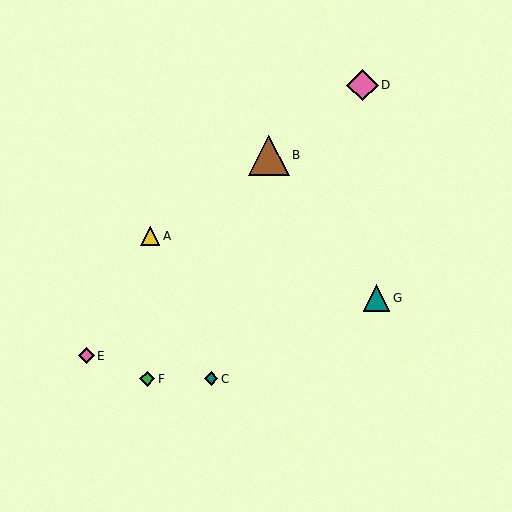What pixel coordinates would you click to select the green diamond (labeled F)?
Click at (147, 379) to select the green diamond F.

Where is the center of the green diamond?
The center of the green diamond is at (147, 379).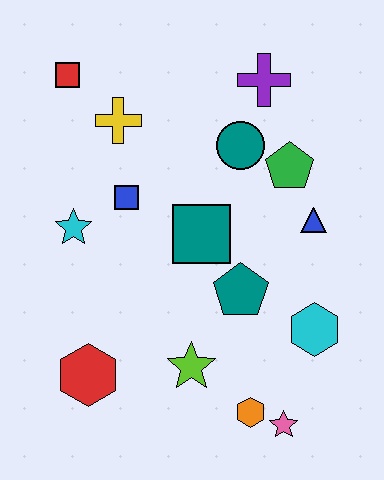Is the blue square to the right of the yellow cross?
Yes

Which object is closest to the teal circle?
The green pentagon is closest to the teal circle.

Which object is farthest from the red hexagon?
The purple cross is farthest from the red hexagon.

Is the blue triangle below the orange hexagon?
No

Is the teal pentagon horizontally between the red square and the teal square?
No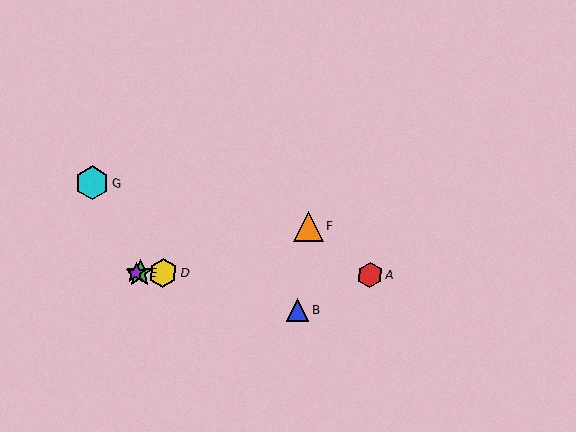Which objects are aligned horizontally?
Objects A, C, D, E are aligned horizontally.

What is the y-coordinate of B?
Object B is at y≈310.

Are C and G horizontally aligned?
No, C is at y≈273 and G is at y≈183.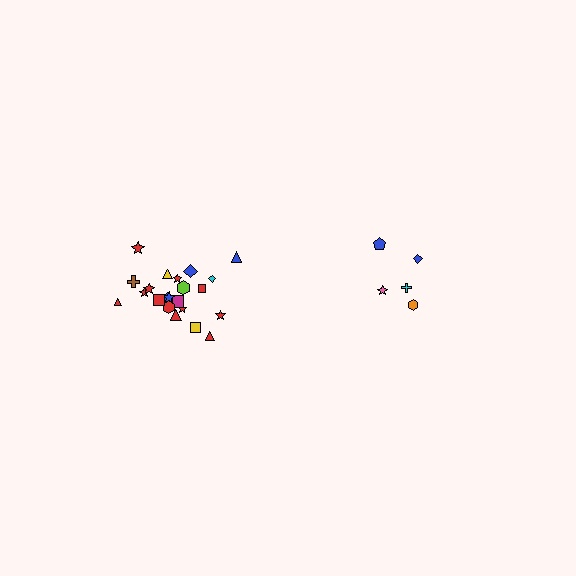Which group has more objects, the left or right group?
The left group.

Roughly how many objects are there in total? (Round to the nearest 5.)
Roughly 25 objects in total.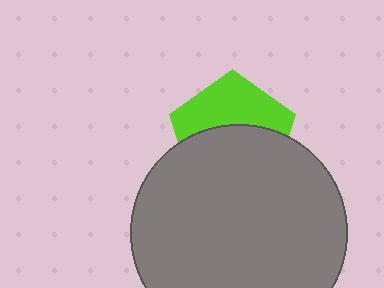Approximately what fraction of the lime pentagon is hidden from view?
Roughly 56% of the lime pentagon is hidden behind the gray circle.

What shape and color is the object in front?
The object in front is a gray circle.